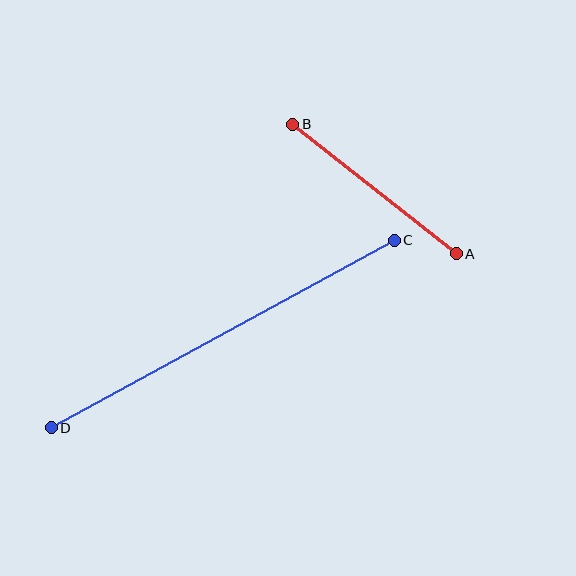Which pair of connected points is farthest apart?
Points C and D are farthest apart.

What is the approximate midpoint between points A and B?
The midpoint is at approximately (374, 189) pixels.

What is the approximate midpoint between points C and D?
The midpoint is at approximately (223, 334) pixels.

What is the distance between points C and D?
The distance is approximately 391 pixels.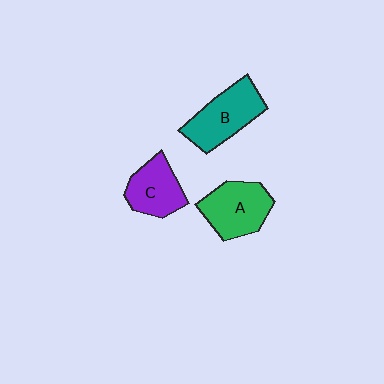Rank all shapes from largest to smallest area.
From largest to smallest: B (teal), A (green), C (purple).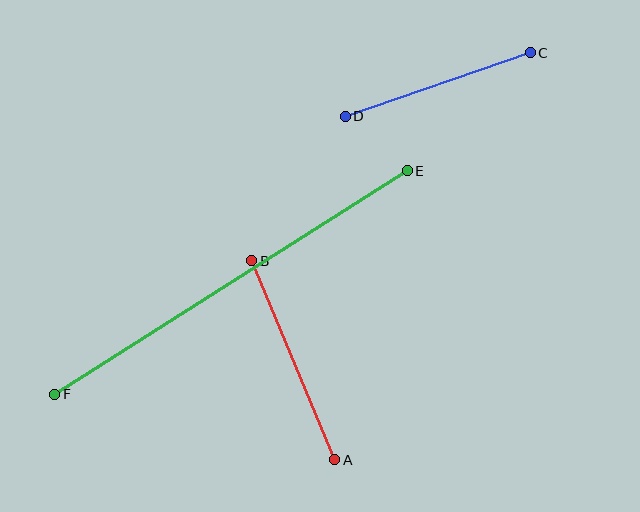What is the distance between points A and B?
The distance is approximately 216 pixels.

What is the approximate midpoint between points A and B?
The midpoint is at approximately (293, 360) pixels.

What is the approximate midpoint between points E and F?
The midpoint is at approximately (231, 282) pixels.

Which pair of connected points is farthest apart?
Points E and F are farthest apart.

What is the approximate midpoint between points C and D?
The midpoint is at approximately (438, 84) pixels.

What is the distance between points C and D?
The distance is approximately 196 pixels.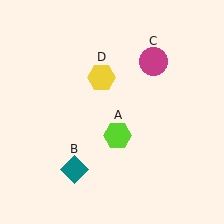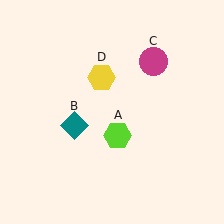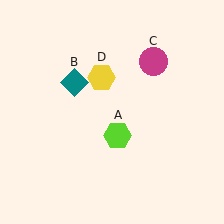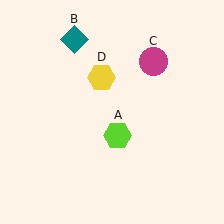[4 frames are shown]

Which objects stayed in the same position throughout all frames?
Lime hexagon (object A) and magenta circle (object C) and yellow hexagon (object D) remained stationary.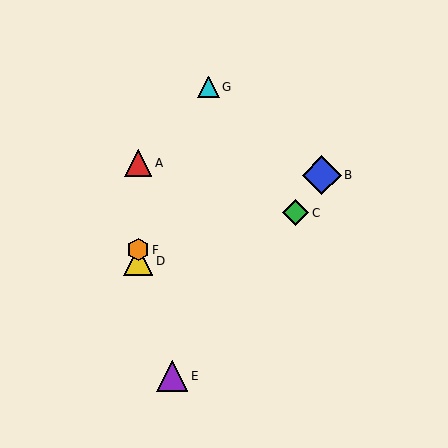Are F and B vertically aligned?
No, F is at x≈138 and B is at x≈322.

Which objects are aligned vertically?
Objects A, D, F are aligned vertically.